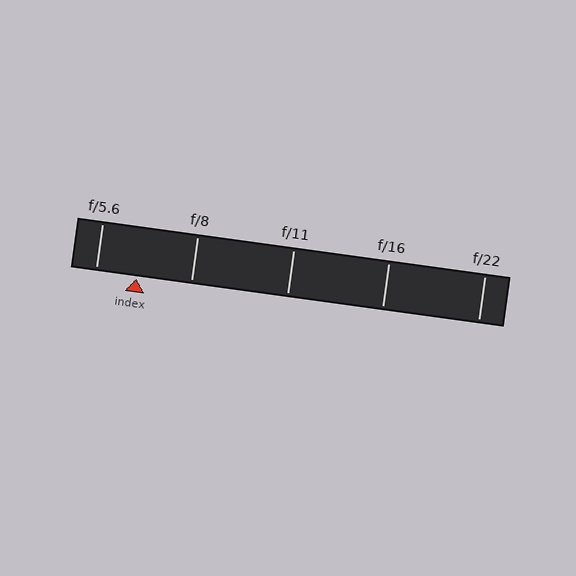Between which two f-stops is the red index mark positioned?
The index mark is between f/5.6 and f/8.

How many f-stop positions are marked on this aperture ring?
There are 5 f-stop positions marked.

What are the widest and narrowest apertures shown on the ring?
The widest aperture shown is f/5.6 and the narrowest is f/22.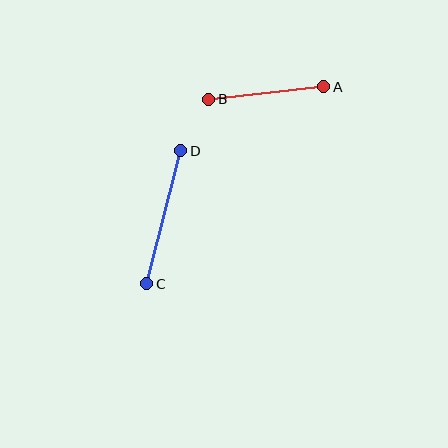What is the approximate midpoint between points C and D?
The midpoint is at approximately (164, 217) pixels.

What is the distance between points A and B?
The distance is approximately 116 pixels.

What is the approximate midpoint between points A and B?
The midpoint is at approximately (266, 93) pixels.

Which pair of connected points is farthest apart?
Points C and D are farthest apart.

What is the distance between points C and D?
The distance is approximately 137 pixels.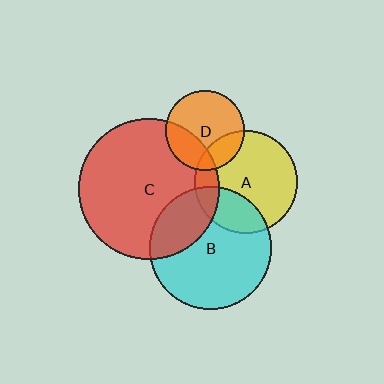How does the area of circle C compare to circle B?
Approximately 1.3 times.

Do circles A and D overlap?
Yes.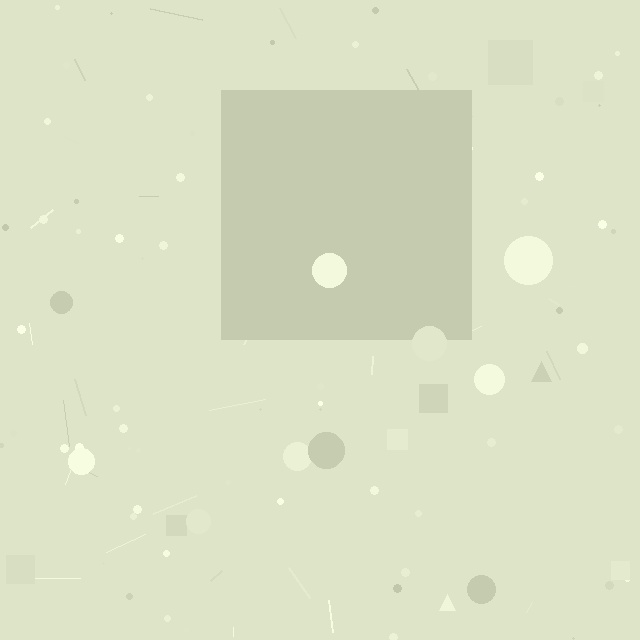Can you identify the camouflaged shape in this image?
The camouflaged shape is a square.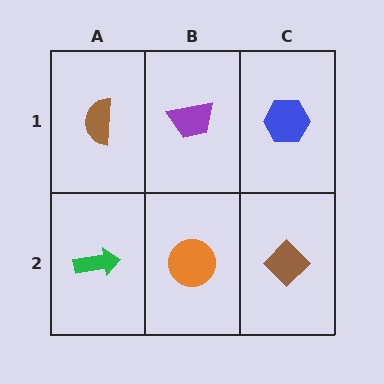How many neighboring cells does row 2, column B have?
3.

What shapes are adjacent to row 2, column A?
A brown semicircle (row 1, column A), an orange circle (row 2, column B).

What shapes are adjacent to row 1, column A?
A green arrow (row 2, column A), a purple trapezoid (row 1, column B).